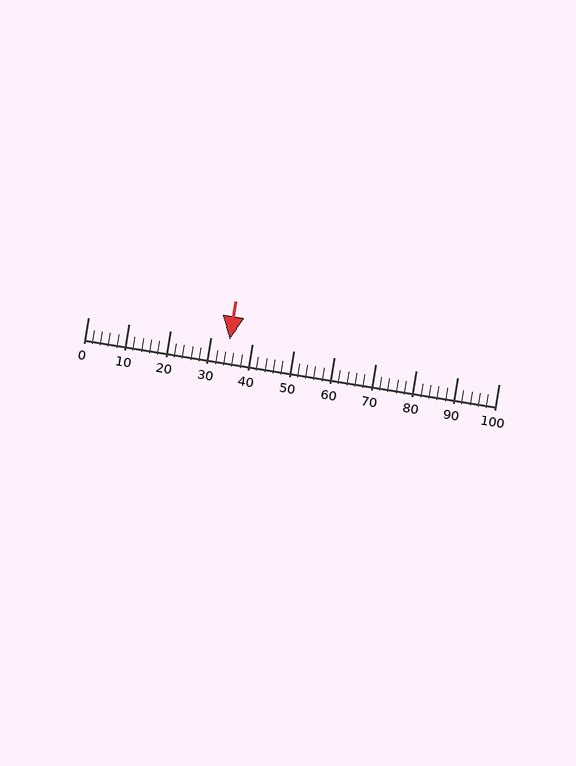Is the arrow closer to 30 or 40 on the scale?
The arrow is closer to 30.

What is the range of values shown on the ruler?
The ruler shows values from 0 to 100.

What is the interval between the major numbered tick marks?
The major tick marks are spaced 10 units apart.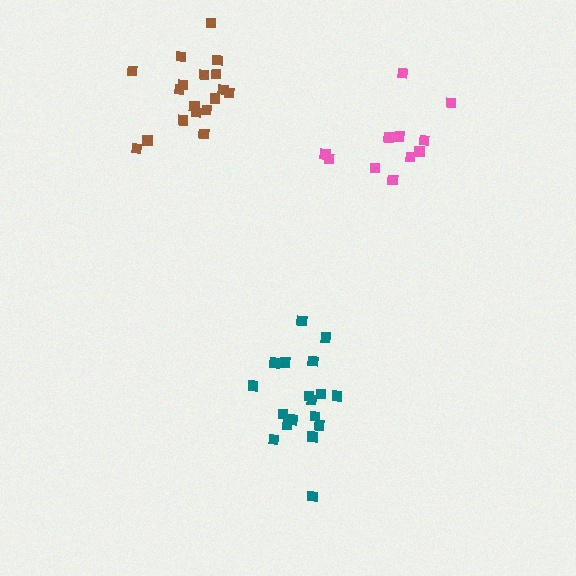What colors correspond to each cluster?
The clusters are colored: brown, teal, pink.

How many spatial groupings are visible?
There are 3 spatial groupings.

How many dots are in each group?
Group 1: 18 dots, Group 2: 18 dots, Group 3: 12 dots (48 total).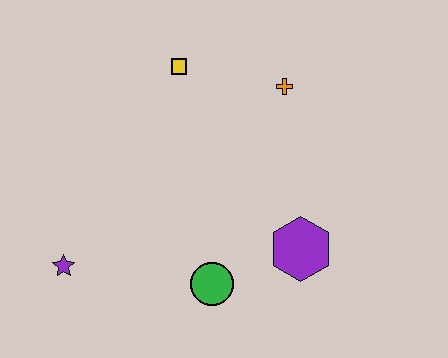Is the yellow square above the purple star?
Yes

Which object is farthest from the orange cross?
The purple star is farthest from the orange cross.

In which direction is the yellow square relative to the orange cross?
The yellow square is to the left of the orange cross.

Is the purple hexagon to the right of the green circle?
Yes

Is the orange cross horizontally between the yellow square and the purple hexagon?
Yes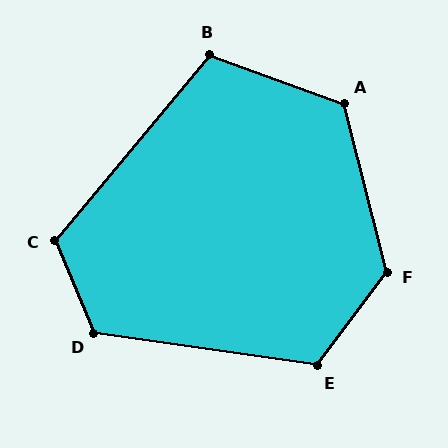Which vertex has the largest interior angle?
F, at approximately 129 degrees.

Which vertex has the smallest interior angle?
B, at approximately 110 degrees.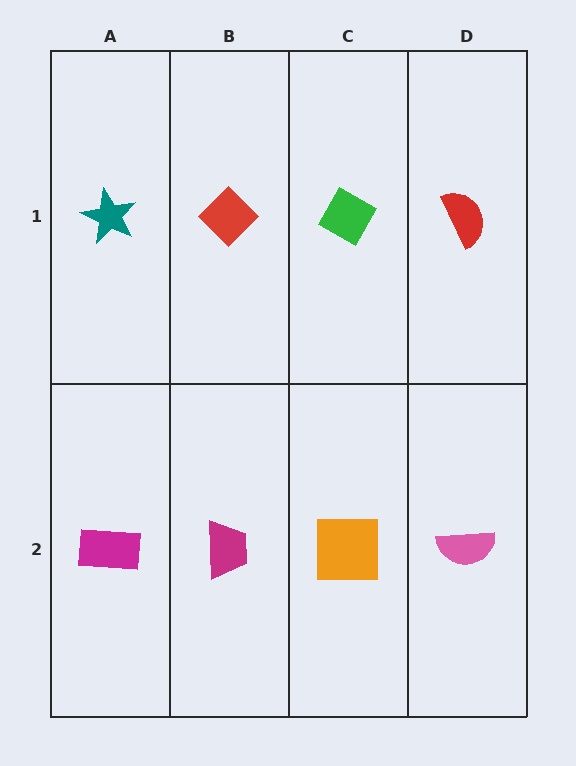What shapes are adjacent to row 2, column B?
A red diamond (row 1, column B), a magenta rectangle (row 2, column A), an orange square (row 2, column C).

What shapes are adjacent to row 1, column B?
A magenta trapezoid (row 2, column B), a teal star (row 1, column A), a green diamond (row 1, column C).